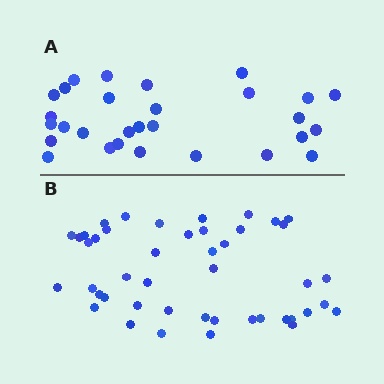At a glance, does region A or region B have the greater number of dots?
Region B (the bottom region) has more dots.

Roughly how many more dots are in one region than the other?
Region B has approximately 15 more dots than region A.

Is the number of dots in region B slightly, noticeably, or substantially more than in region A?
Region B has substantially more. The ratio is roughly 1.6 to 1.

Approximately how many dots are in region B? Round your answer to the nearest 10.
About 40 dots. (The exact count is 45, which rounds to 40.)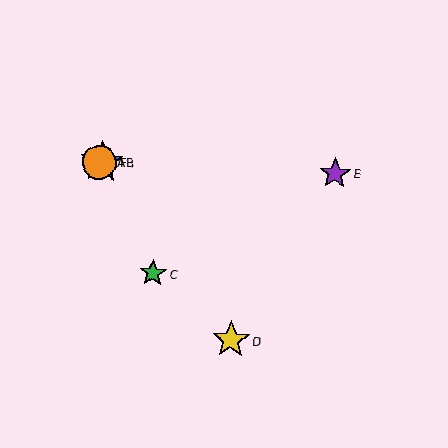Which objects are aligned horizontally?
Objects A, B, E, F are aligned horizontally.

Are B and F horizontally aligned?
Yes, both are at y≈162.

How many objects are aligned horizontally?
4 objects (A, B, E, F) are aligned horizontally.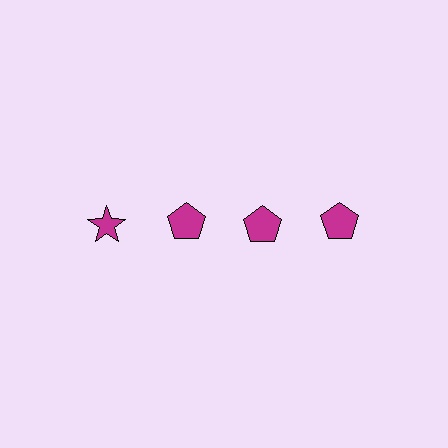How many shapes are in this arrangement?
There are 4 shapes arranged in a grid pattern.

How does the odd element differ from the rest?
It has a different shape: star instead of pentagon.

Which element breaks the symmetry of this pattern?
The magenta star in the top row, leftmost column breaks the symmetry. All other shapes are magenta pentagons.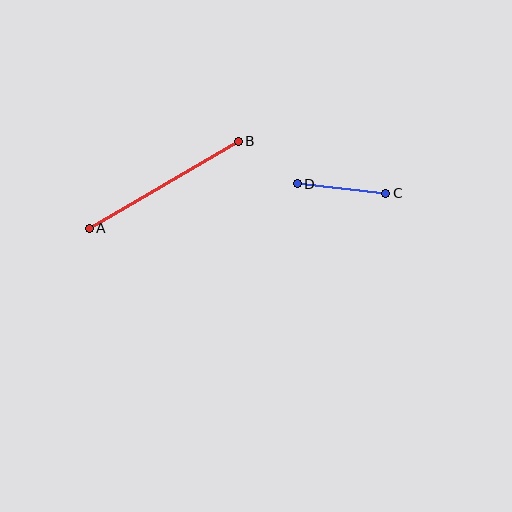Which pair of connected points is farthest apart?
Points A and B are farthest apart.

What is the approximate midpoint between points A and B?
The midpoint is at approximately (164, 185) pixels.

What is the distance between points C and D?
The distance is approximately 89 pixels.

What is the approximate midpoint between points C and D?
The midpoint is at approximately (342, 188) pixels.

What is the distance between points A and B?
The distance is approximately 173 pixels.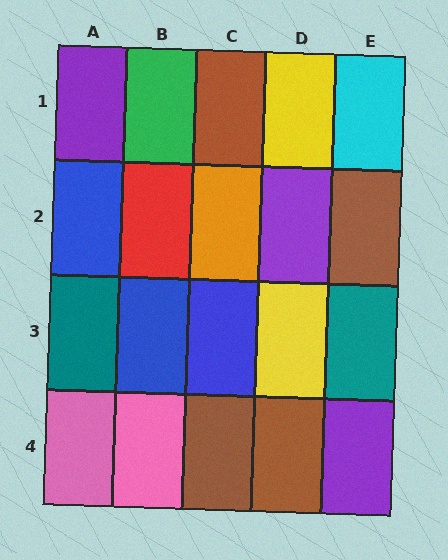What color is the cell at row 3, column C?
Blue.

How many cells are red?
1 cell is red.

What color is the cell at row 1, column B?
Green.